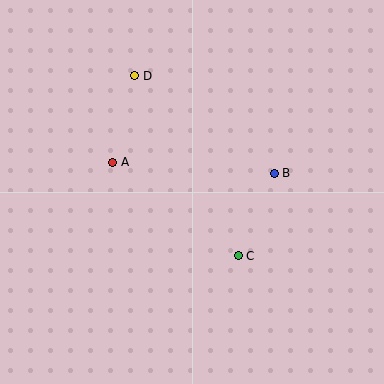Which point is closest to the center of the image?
Point C at (238, 256) is closest to the center.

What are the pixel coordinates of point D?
Point D is at (135, 76).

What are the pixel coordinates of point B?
Point B is at (274, 173).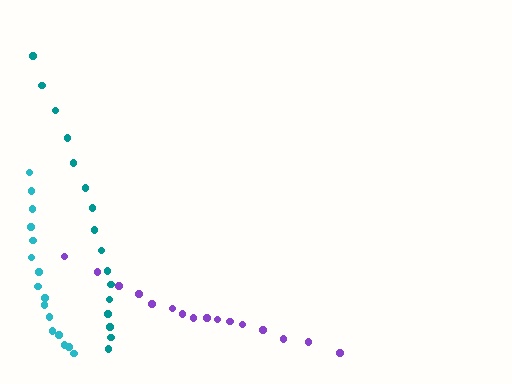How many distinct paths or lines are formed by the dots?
There are 3 distinct paths.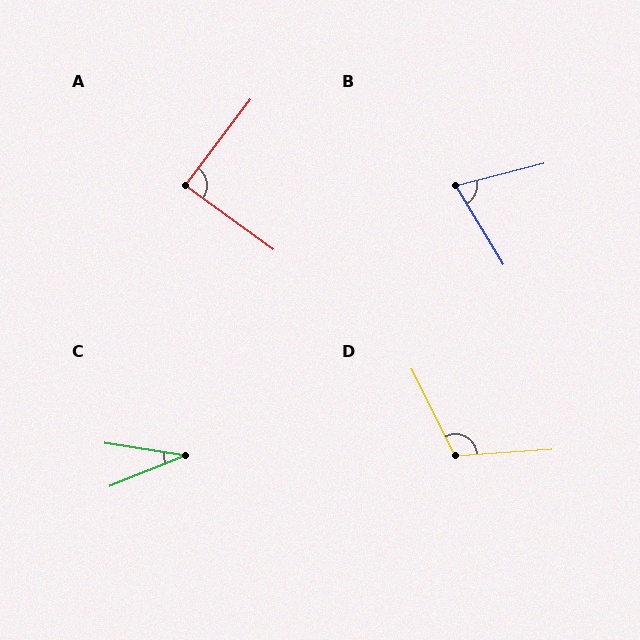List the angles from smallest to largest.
C (31°), B (73°), A (88°), D (113°).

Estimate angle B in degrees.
Approximately 73 degrees.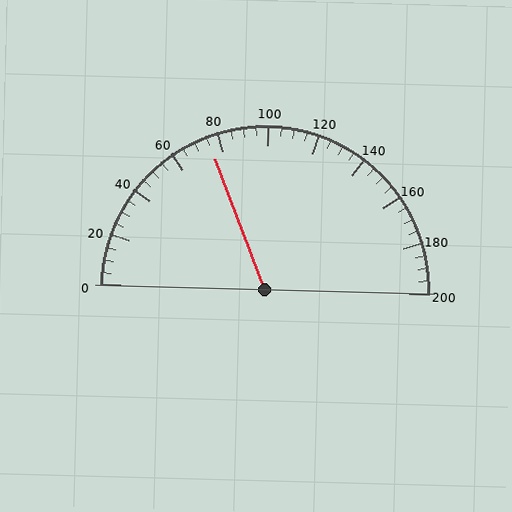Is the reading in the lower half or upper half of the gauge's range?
The reading is in the lower half of the range (0 to 200).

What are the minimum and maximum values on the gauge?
The gauge ranges from 0 to 200.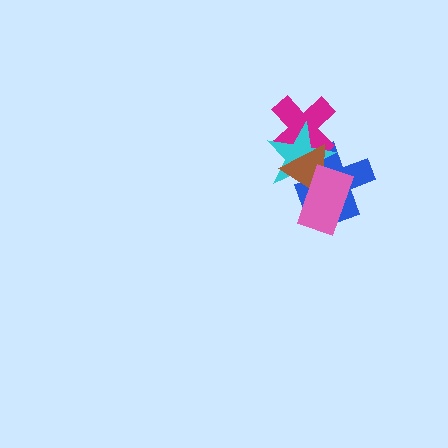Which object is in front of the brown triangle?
The pink rectangle is in front of the brown triangle.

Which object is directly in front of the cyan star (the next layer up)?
The brown triangle is directly in front of the cyan star.